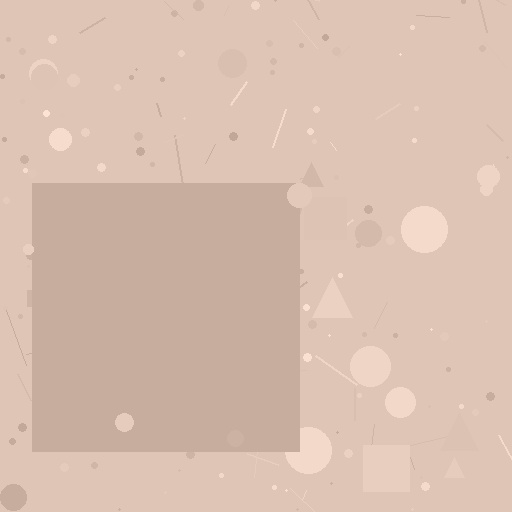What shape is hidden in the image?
A square is hidden in the image.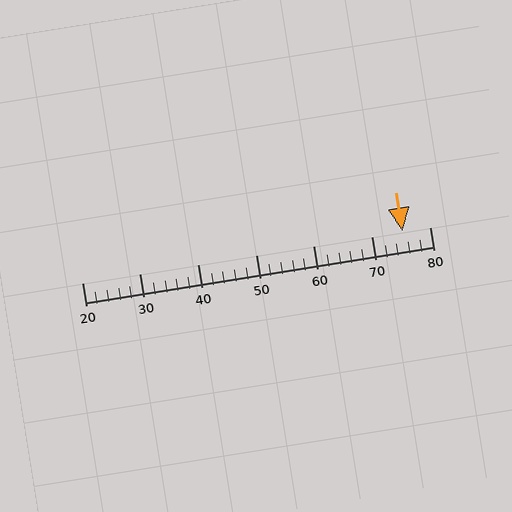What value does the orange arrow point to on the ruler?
The orange arrow points to approximately 75.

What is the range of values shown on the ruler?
The ruler shows values from 20 to 80.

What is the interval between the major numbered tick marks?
The major tick marks are spaced 10 units apart.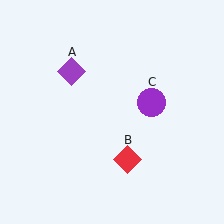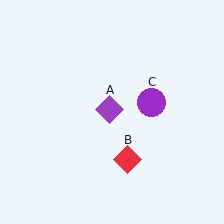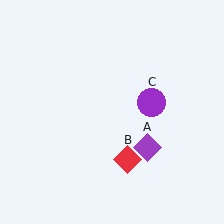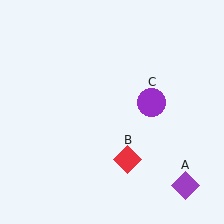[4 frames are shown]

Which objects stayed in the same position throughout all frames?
Red diamond (object B) and purple circle (object C) remained stationary.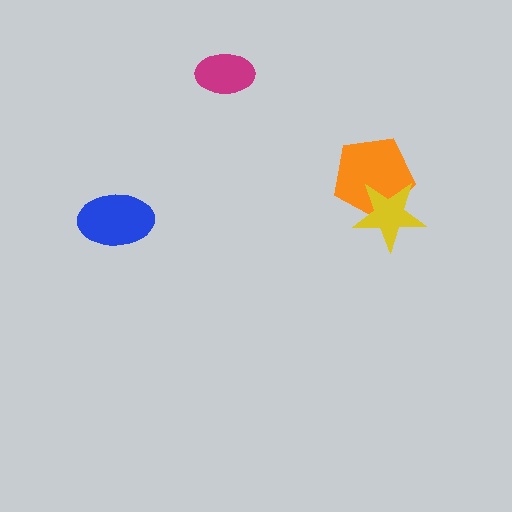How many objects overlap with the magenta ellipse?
0 objects overlap with the magenta ellipse.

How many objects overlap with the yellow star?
1 object overlaps with the yellow star.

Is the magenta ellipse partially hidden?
No, no other shape covers it.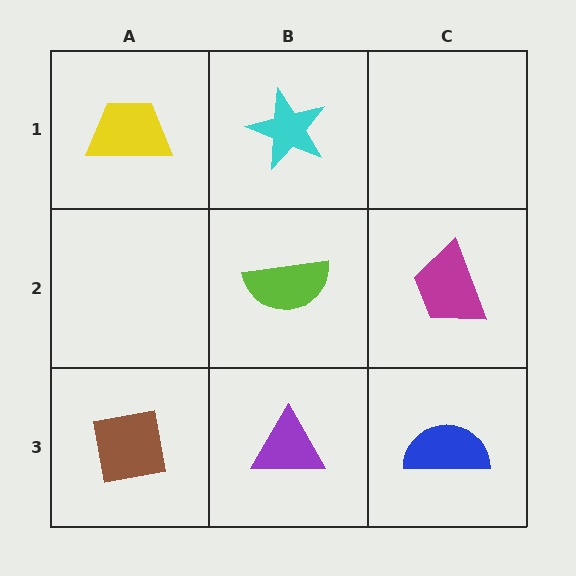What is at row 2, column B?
A lime semicircle.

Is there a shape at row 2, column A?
No, that cell is empty.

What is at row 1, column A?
A yellow trapezoid.